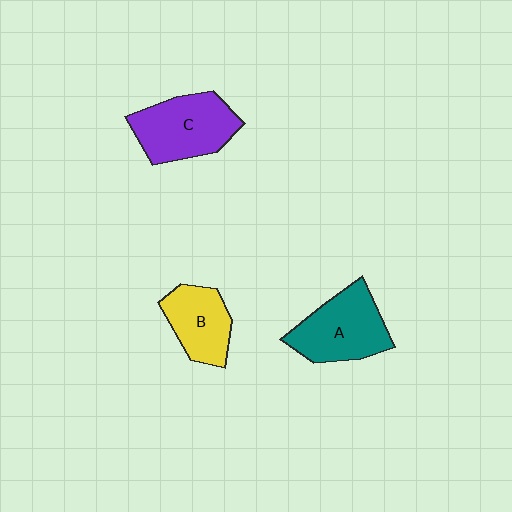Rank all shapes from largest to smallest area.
From largest to smallest: C (purple), A (teal), B (yellow).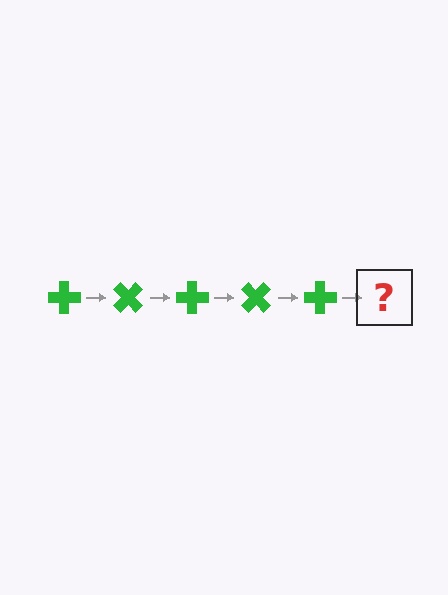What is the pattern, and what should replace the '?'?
The pattern is that the cross rotates 45 degrees each step. The '?' should be a green cross rotated 225 degrees.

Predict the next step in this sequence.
The next step is a green cross rotated 225 degrees.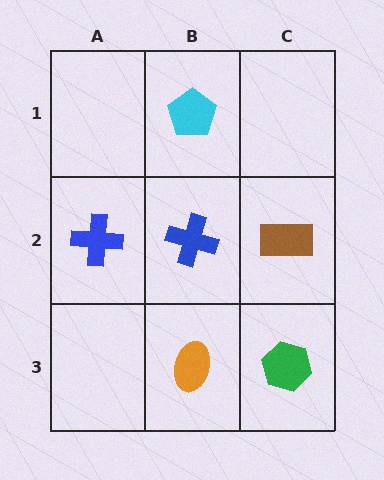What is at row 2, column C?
A brown rectangle.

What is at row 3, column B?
An orange ellipse.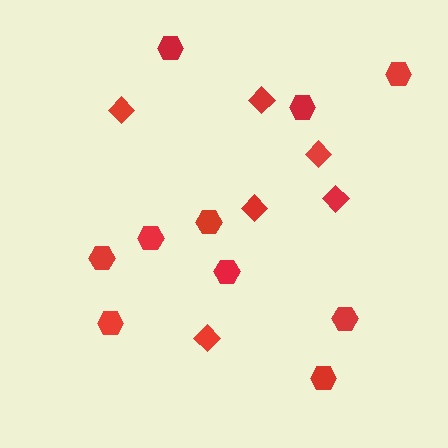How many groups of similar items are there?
There are 2 groups: one group of hexagons (10) and one group of diamonds (6).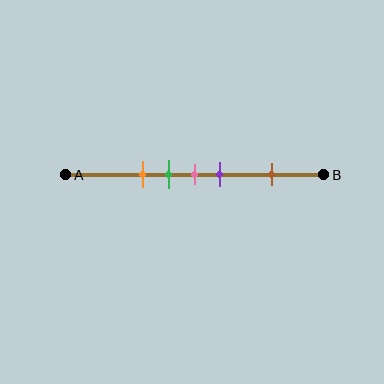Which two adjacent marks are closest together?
The green and pink marks are the closest adjacent pair.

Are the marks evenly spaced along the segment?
No, the marks are not evenly spaced.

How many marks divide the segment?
There are 5 marks dividing the segment.